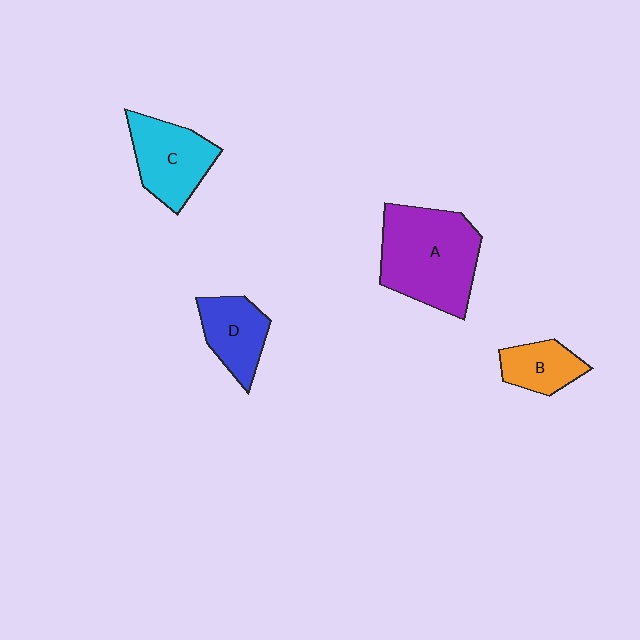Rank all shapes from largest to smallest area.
From largest to smallest: A (purple), C (cyan), D (blue), B (orange).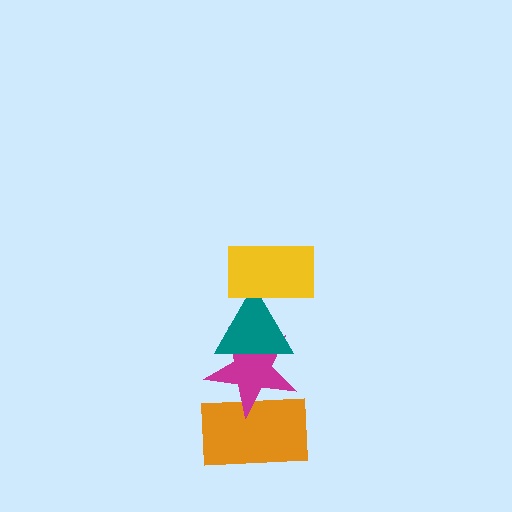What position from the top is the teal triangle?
The teal triangle is 2nd from the top.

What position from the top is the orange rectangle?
The orange rectangle is 4th from the top.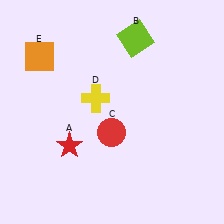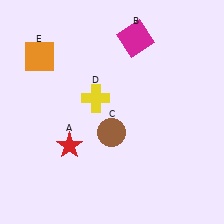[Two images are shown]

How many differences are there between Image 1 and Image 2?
There are 2 differences between the two images.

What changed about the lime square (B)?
In Image 1, B is lime. In Image 2, it changed to magenta.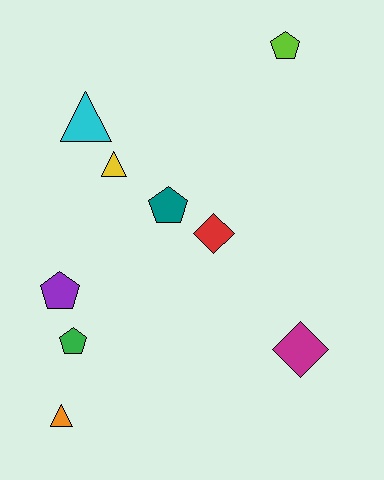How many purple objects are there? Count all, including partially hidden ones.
There is 1 purple object.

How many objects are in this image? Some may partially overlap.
There are 9 objects.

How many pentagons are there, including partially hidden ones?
There are 4 pentagons.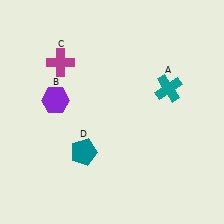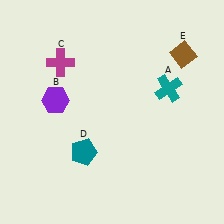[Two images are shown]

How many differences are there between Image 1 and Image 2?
There is 1 difference between the two images.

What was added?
A brown diamond (E) was added in Image 2.